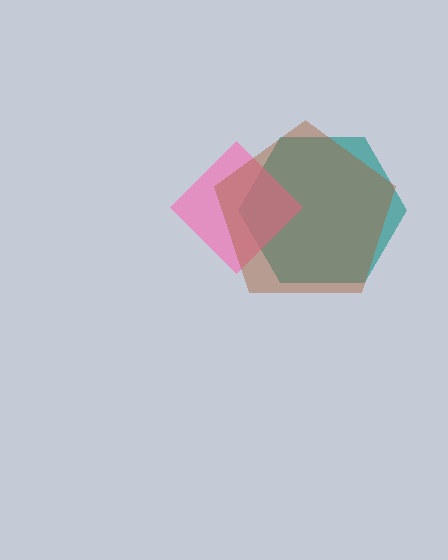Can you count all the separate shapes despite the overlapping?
Yes, there are 3 separate shapes.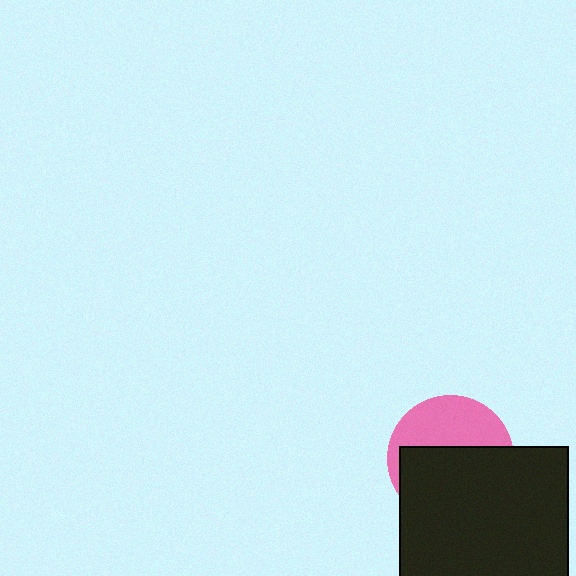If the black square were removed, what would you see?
You would see the complete pink circle.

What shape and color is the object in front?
The object in front is a black square.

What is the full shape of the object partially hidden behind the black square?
The partially hidden object is a pink circle.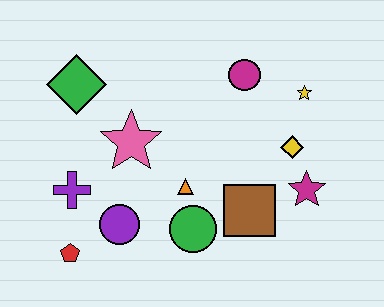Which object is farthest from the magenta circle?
The red pentagon is farthest from the magenta circle.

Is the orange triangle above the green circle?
Yes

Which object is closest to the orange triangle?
The green circle is closest to the orange triangle.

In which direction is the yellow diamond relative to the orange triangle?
The yellow diamond is to the right of the orange triangle.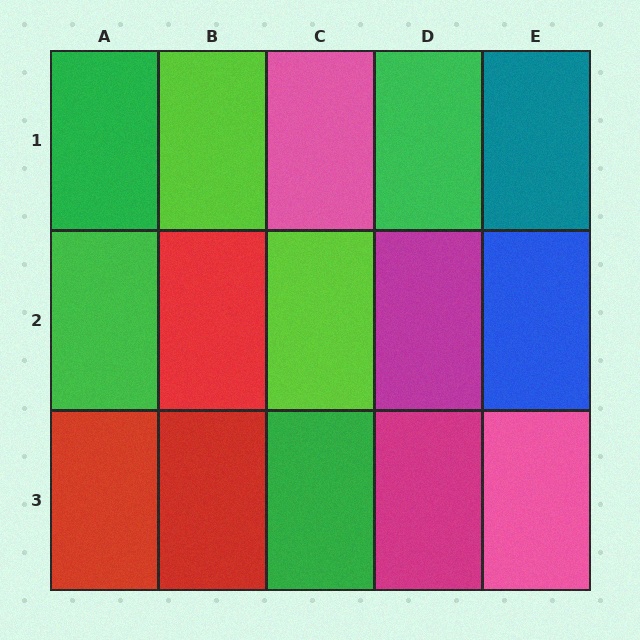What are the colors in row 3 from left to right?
Red, red, green, magenta, pink.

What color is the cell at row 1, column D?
Green.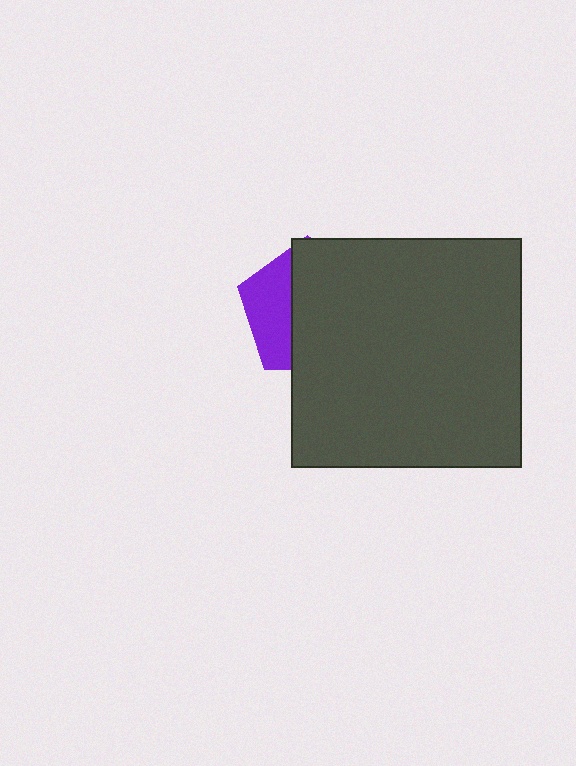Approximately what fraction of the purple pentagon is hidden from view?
Roughly 66% of the purple pentagon is hidden behind the dark gray square.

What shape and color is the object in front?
The object in front is a dark gray square.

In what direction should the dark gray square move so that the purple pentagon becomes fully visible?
The dark gray square should move right. That is the shortest direction to clear the overlap and leave the purple pentagon fully visible.